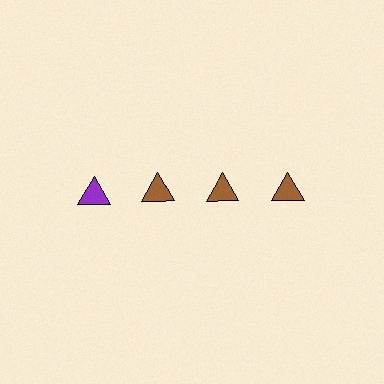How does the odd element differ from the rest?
It has a different color: purple instead of brown.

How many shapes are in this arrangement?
There are 4 shapes arranged in a grid pattern.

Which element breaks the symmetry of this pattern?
The purple triangle in the top row, leftmost column breaks the symmetry. All other shapes are brown triangles.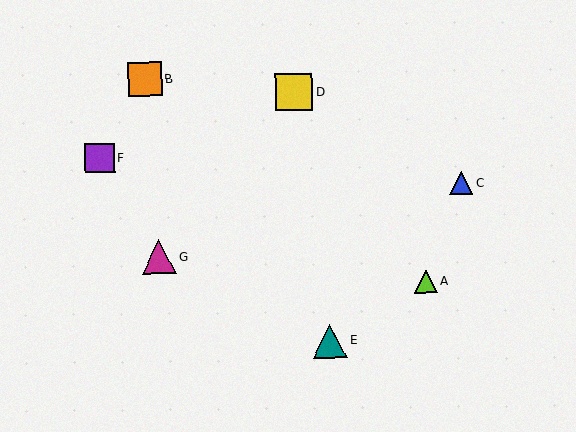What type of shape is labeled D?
Shape D is a yellow square.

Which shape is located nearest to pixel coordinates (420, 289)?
The lime triangle (labeled A) at (426, 282) is nearest to that location.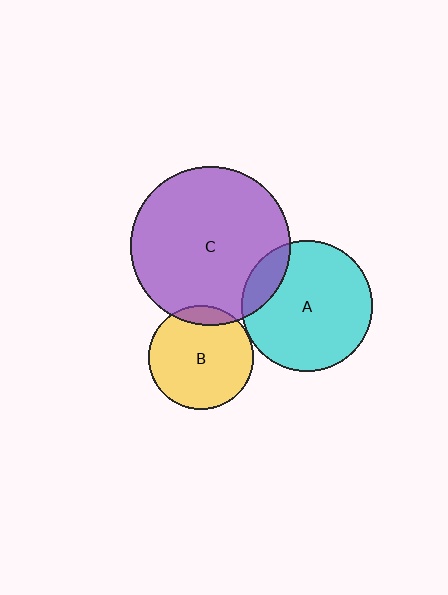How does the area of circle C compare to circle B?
Approximately 2.3 times.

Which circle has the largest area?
Circle C (purple).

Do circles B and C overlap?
Yes.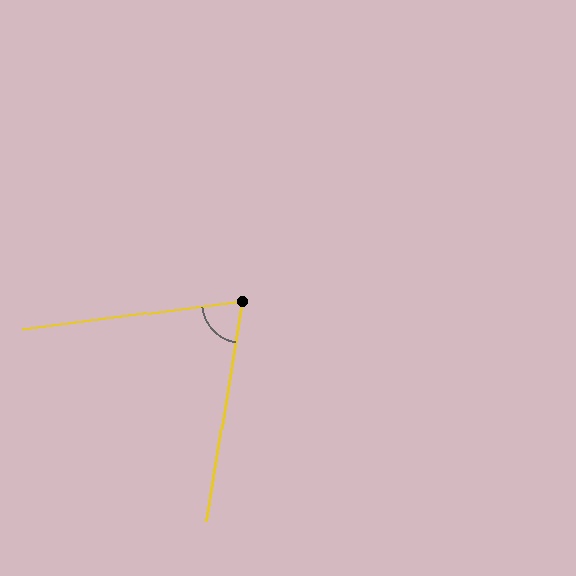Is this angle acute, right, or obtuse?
It is acute.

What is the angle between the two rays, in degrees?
Approximately 73 degrees.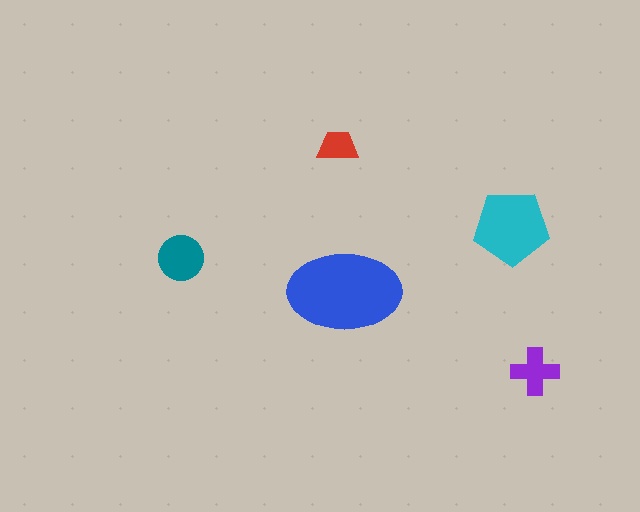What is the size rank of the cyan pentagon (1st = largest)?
2nd.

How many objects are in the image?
There are 5 objects in the image.